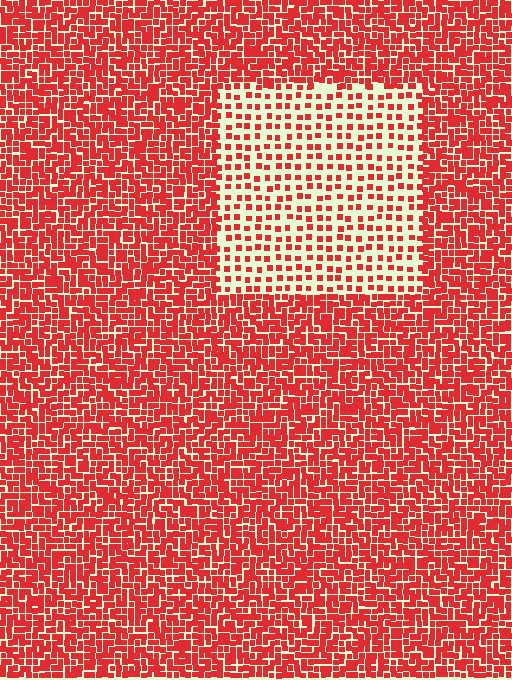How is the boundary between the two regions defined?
The boundary is defined by a change in element density (approximately 2.5x ratio). All elements are the same color, size, and shape.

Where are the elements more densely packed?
The elements are more densely packed outside the rectangle boundary.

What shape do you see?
I see a rectangle.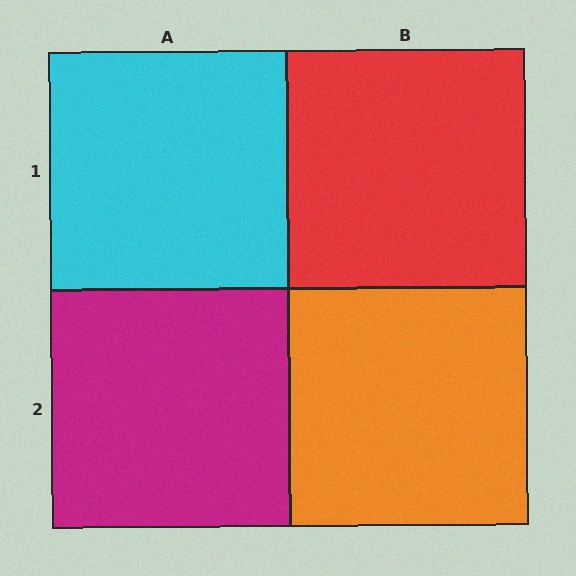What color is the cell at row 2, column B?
Orange.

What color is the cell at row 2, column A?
Magenta.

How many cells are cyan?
1 cell is cyan.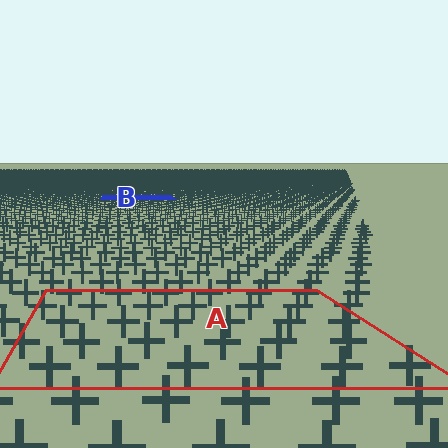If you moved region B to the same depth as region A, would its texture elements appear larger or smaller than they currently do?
They would appear larger. At a closer depth, the same texture elements are projected at a bigger on-screen size.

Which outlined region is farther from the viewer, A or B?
Region B is farther from the viewer — the texture elements inside it appear smaller and more densely packed.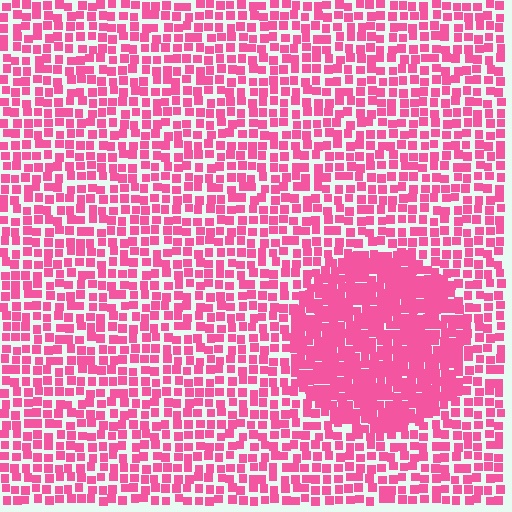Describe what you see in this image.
The image contains small pink elements arranged at two different densities. A circle-shaped region is visible where the elements are more densely packed than the surrounding area.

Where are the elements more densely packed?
The elements are more densely packed inside the circle boundary.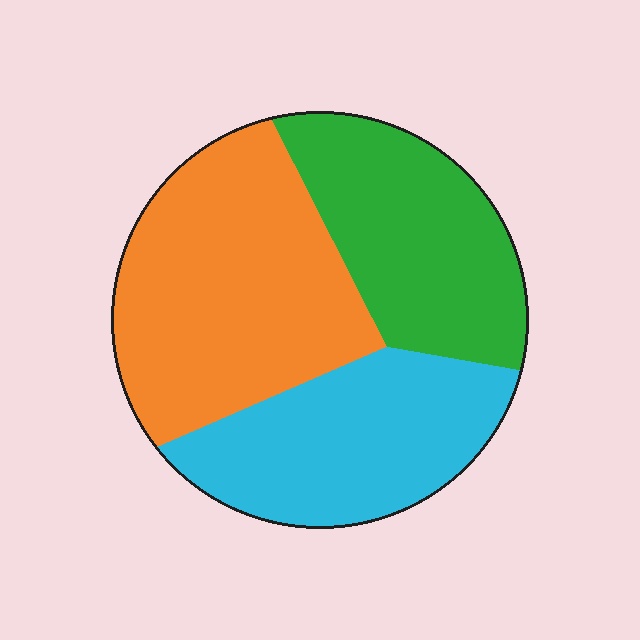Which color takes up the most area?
Orange, at roughly 40%.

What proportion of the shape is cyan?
Cyan takes up about one third (1/3) of the shape.